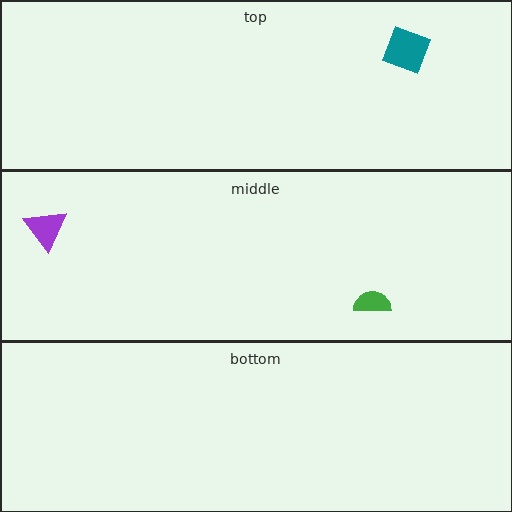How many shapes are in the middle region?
2.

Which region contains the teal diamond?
The top region.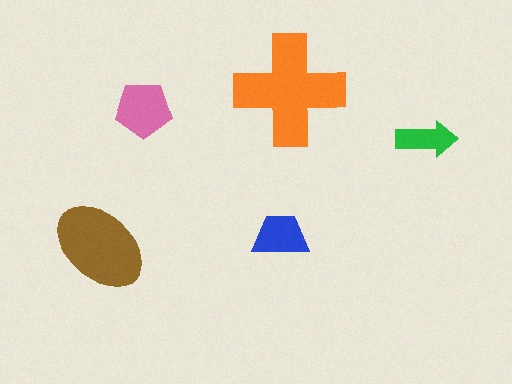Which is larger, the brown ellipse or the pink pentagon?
The brown ellipse.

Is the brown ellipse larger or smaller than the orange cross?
Smaller.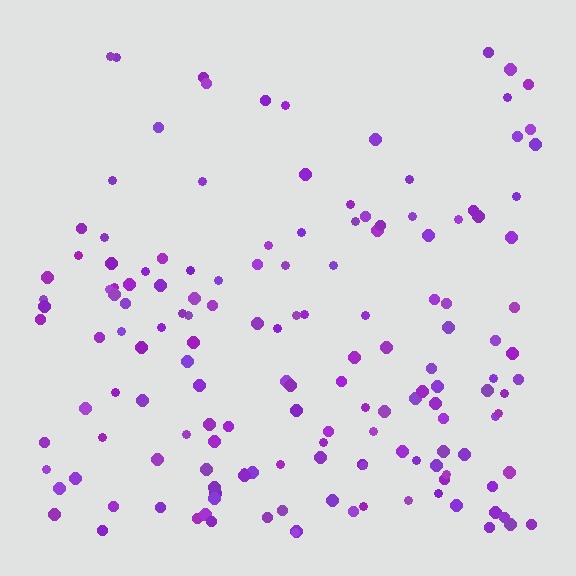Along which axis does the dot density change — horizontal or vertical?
Vertical.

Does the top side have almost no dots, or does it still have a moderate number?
Still a moderate number, just noticeably fewer than the bottom.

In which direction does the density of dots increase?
From top to bottom, with the bottom side densest.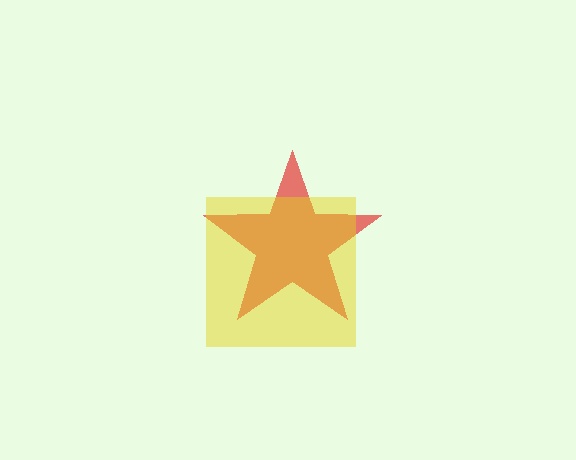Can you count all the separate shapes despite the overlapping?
Yes, there are 2 separate shapes.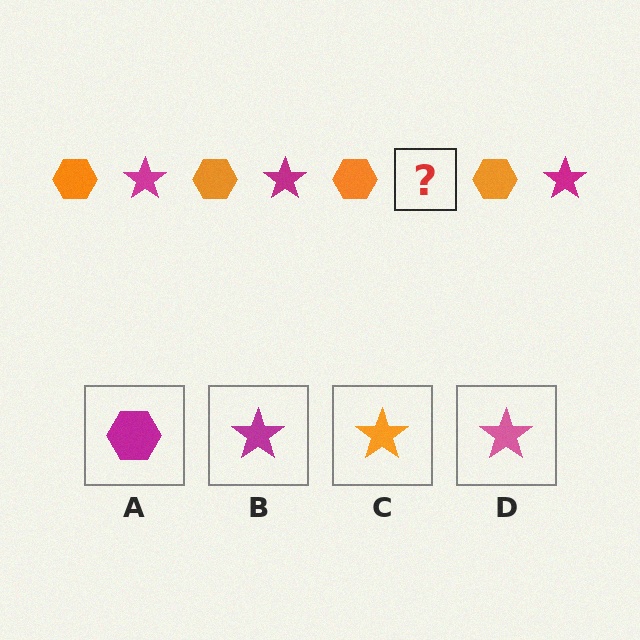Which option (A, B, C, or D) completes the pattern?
B.